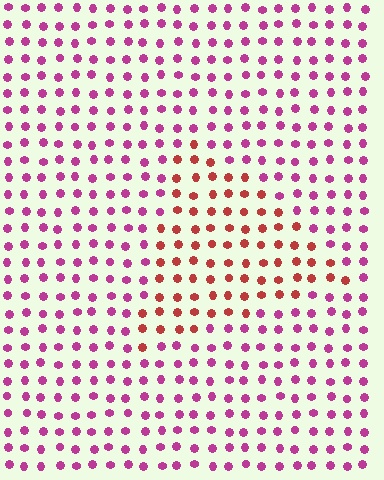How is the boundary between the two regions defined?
The boundary is defined purely by a slight shift in hue (about 43 degrees). Spacing, size, and orientation are identical on both sides.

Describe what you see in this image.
The image is filled with small magenta elements in a uniform arrangement. A triangle-shaped region is visible where the elements are tinted to a slightly different hue, forming a subtle color boundary.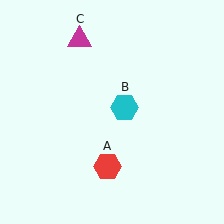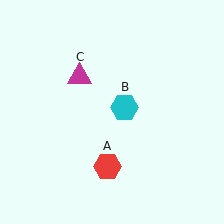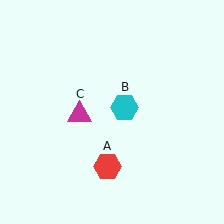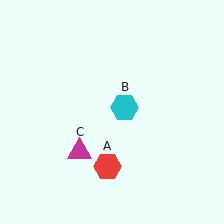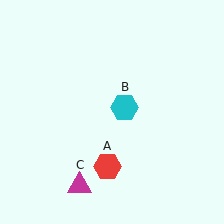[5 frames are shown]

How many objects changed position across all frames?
1 object changed position: magenta triangle (object C).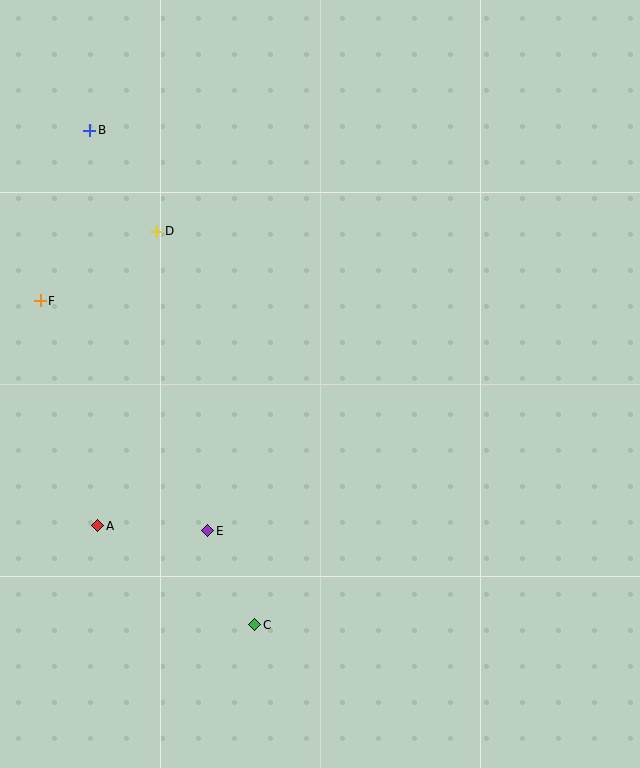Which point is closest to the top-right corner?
Point D is closest to the top-right corner.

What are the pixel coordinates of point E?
Point E is at (208, 531).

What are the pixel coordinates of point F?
Point F is at (40, 301).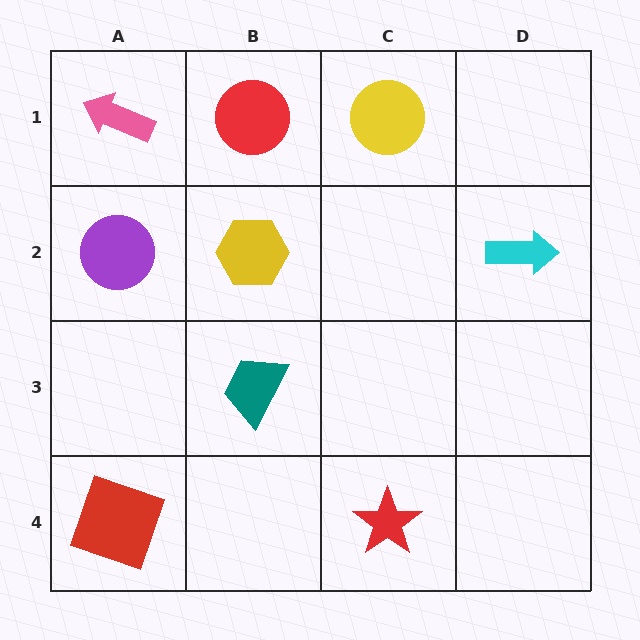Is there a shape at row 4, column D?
No, that cell is empty.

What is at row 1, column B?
A red circle.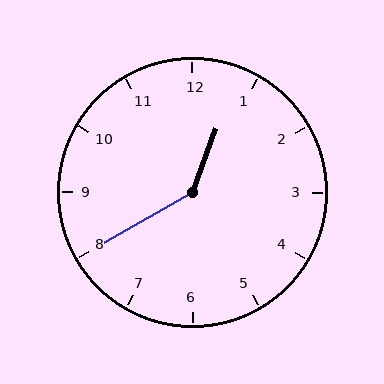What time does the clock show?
12:40.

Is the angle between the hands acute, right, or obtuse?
It is obtuse.